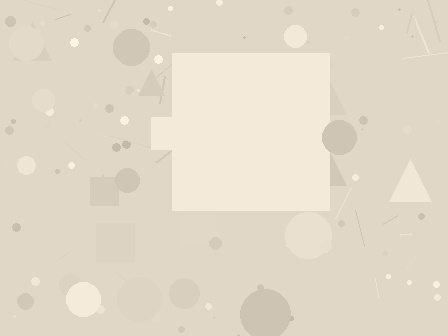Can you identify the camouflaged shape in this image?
The camouflaged shape is a square.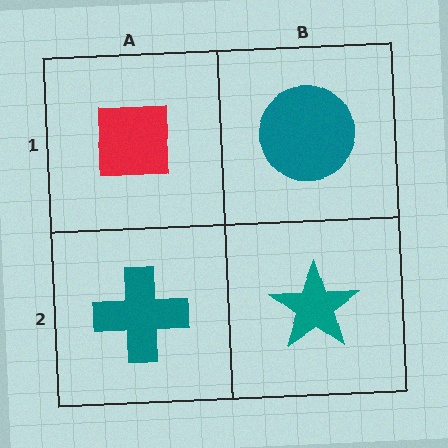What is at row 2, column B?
A teal star.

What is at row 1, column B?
A teal circle.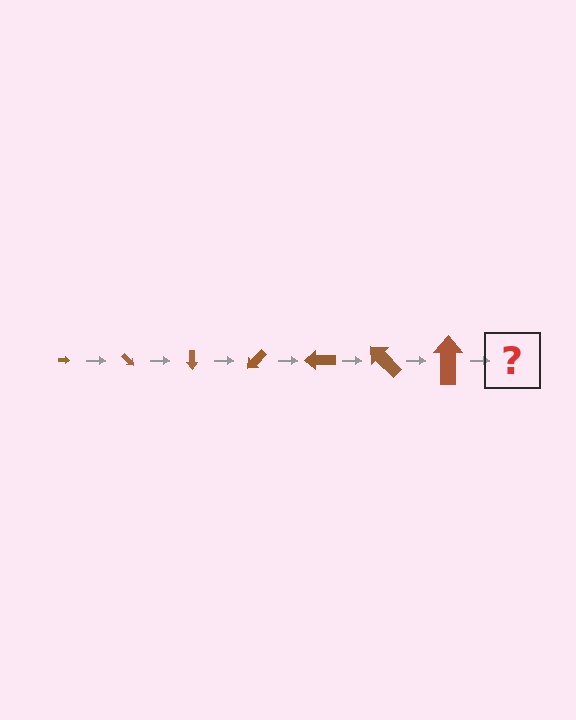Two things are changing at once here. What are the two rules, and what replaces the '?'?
The two rules are that the arrow grows larger each step and it rotates 45 degrees each step. The '?' should be an arrow, larger than the previous one and rotated 315 degrees from the start.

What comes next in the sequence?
The next element should be an arrow, larger than the previous one and rotated 315 degrees from the start.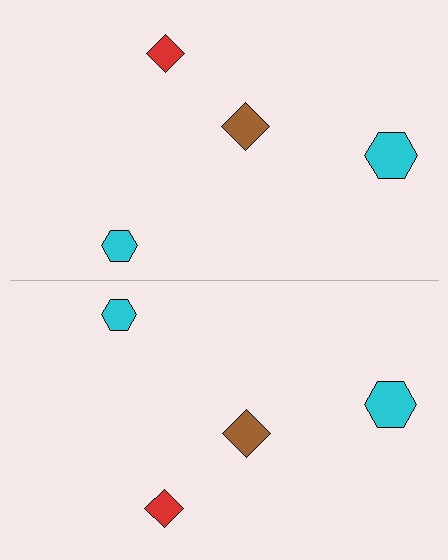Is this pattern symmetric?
Yes, this pattern has bilateral (reflection) symmetry.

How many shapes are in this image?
There are 8 shapes in this image.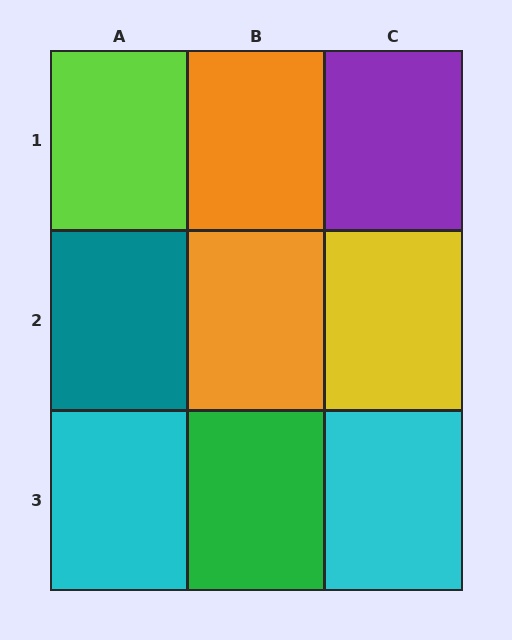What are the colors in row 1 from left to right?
Lime, orange, purple.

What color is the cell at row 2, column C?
Yellow.